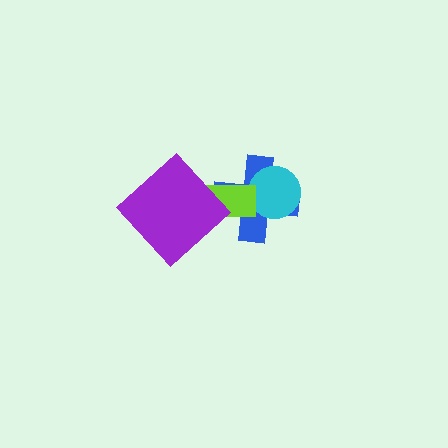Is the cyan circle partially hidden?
Yes, it is partially covered by another shape.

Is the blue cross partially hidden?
Yes, it is partially covered by another shape.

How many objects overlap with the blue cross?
2 objects overlap with the blue cross.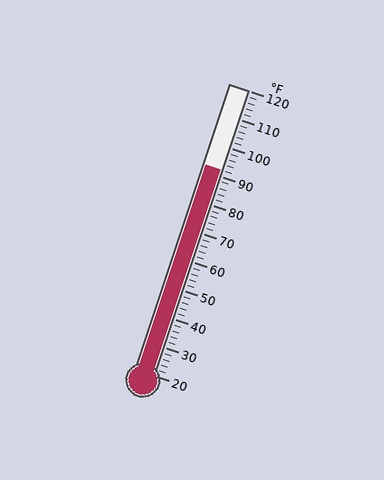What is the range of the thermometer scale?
The thermometer scale ranges from 20°F to 120°F.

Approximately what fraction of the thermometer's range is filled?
The thermometer is filled to approximately 70% of its range.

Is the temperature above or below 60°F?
The temperature is above 60°F.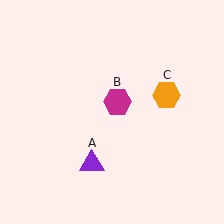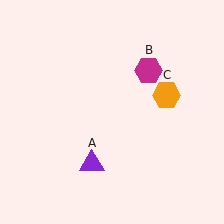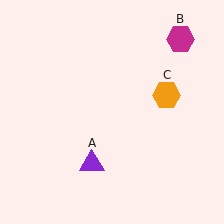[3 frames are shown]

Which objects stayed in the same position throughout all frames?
Purple triangle (object A) and orange hexagon (object C) remained stationary.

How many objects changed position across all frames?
1 object changed position: magenta hexagon (object B).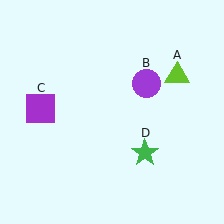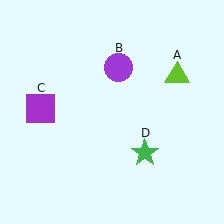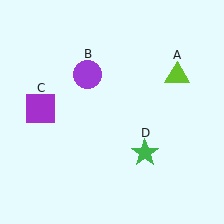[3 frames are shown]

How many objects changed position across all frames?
1 object changed position: purple circle (object B).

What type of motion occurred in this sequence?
The purple circle (object B) rotated counterclockwise around the center of the scene.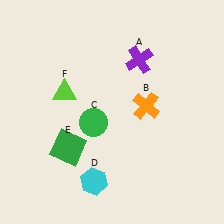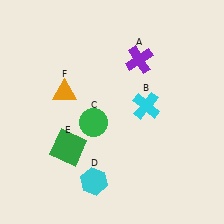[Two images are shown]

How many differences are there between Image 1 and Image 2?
There are 2 differences between the two images.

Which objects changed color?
B changed from orange to cyan. F changed from lime to orange.